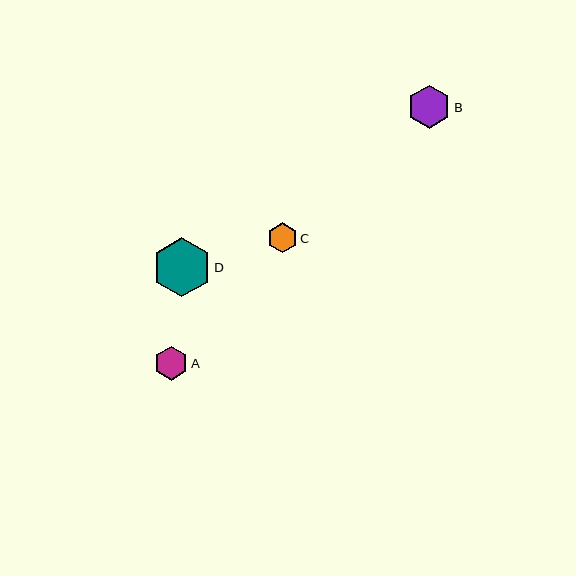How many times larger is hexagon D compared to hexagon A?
Hexagon D is approximately 1.7 times the size of hexagon A.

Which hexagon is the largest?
Hexagon D is the largest with a size of approximately 59 pixels.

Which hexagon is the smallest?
Hexagon C is the smallest with a size of approximately 30 pixels.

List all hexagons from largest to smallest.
From largest to smallest: D, B, A, C.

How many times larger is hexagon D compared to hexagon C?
Hexagon D is approximately 2.0 times the size of hexagon C.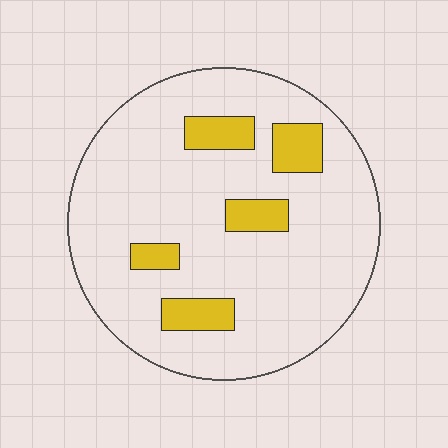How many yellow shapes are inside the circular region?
5.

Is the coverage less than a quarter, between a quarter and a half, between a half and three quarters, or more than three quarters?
Less than a quarter.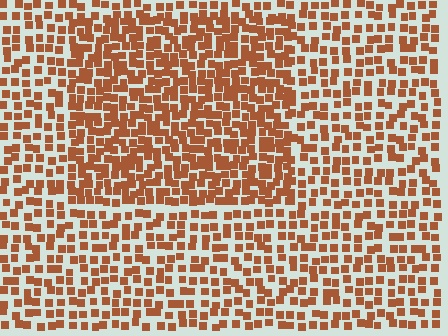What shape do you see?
I see a rectangle.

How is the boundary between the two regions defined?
The boundary is defined by a change in element density (approximately 1.7x ratio). All elements are the same color, size, and shape.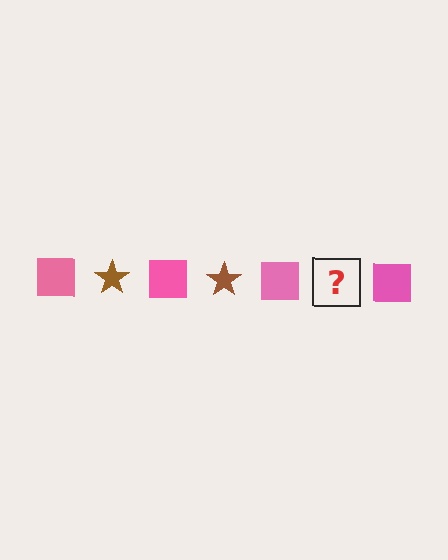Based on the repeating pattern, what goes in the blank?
The blank should be a brown star.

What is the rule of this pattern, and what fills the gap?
The rule is that the pattern alternates between pink square and brown star. The gap should be filled with a brown star.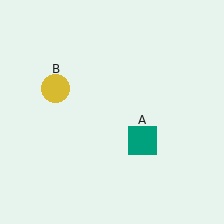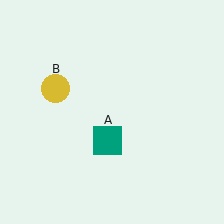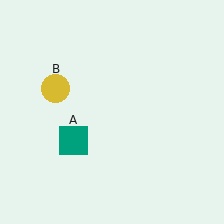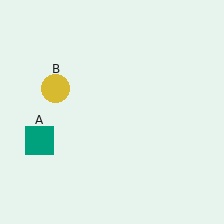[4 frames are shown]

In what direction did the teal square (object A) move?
The teal square (object A) moved left.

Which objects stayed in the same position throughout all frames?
Yellow circle (object B) remained stationary.